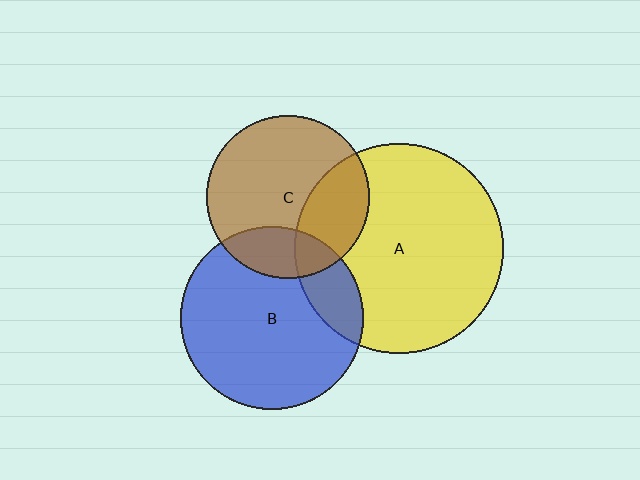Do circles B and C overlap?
Yes.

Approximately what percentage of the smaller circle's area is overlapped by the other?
Approximately 20%.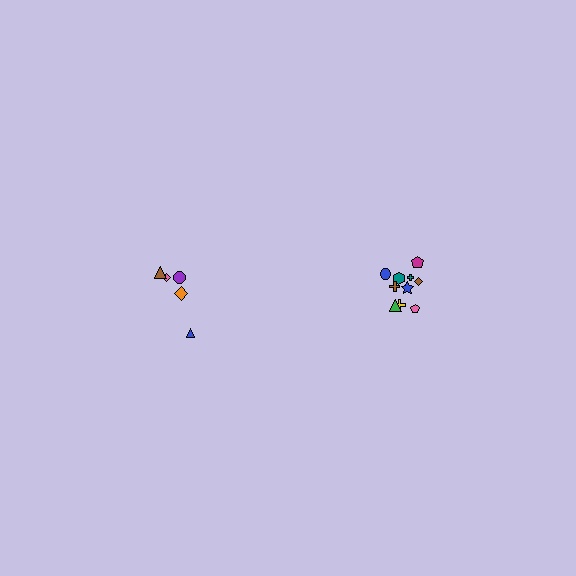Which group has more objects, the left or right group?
The right group.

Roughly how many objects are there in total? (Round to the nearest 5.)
Roughly 15 objects in total.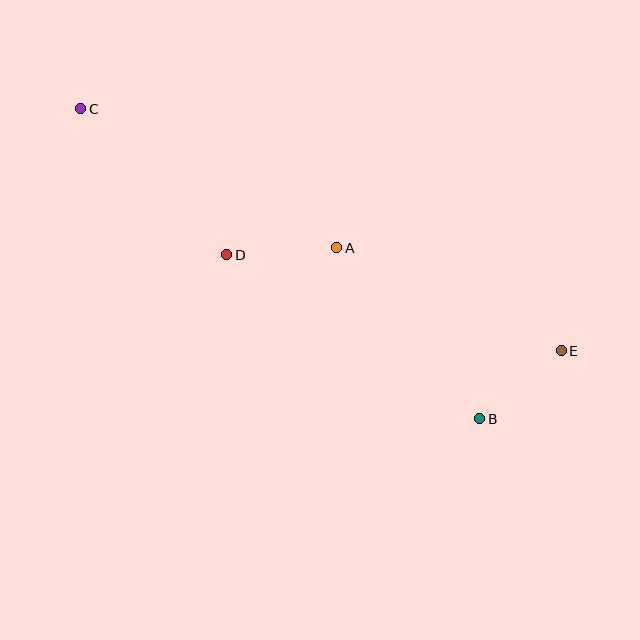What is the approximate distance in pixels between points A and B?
The distance between A and B is approximately 223 pixels.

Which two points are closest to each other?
Points B and E are closest to each other.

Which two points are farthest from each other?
Points C and E are farthest from each other.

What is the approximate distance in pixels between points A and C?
The distance between A and C is approximately 291 pixels.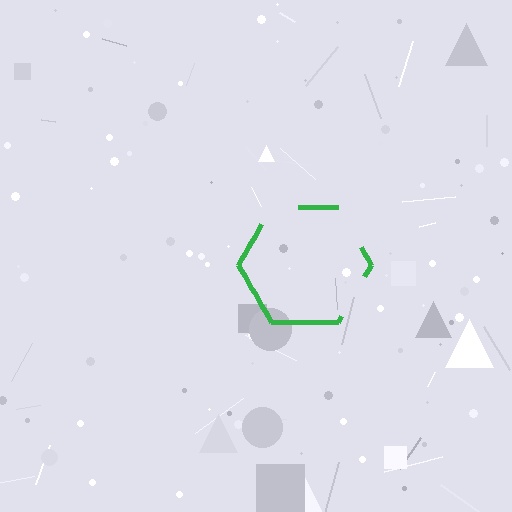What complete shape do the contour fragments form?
The contour fragments form a hexagon.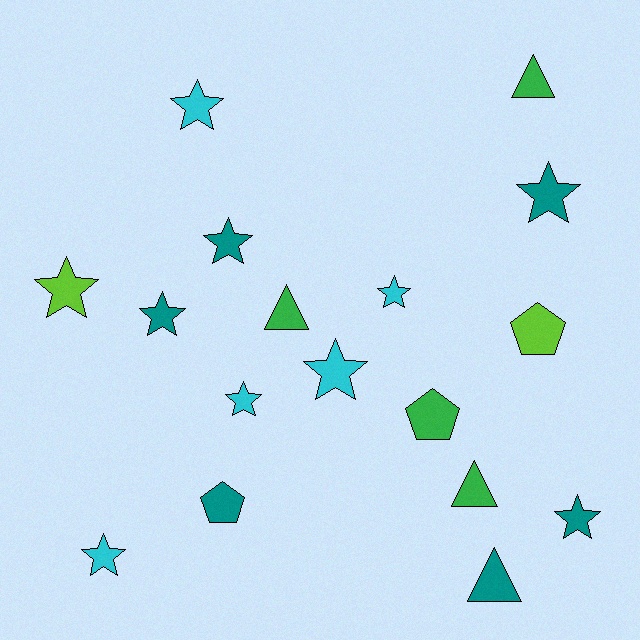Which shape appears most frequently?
Star, with 10 objects.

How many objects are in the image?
There are 17 objects.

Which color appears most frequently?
Teal, with 6 objects.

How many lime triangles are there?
There are no lime triangles.